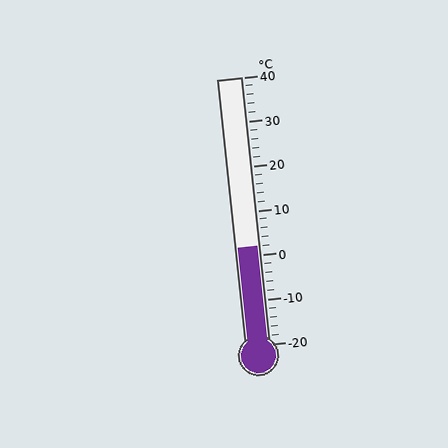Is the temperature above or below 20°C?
The temperature is below 20°C.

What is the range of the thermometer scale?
The thermometer scale ranges from -20°C to 40°C.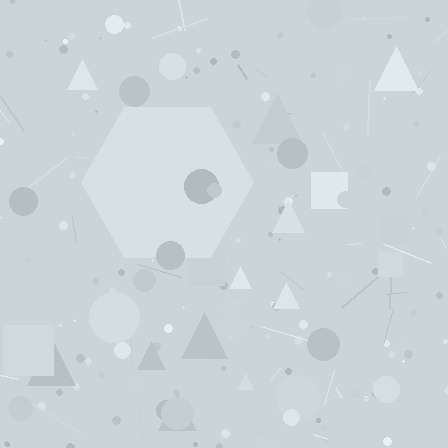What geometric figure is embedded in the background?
A hexagon is embedded in the background.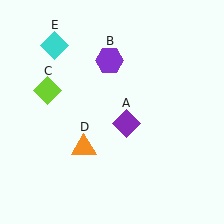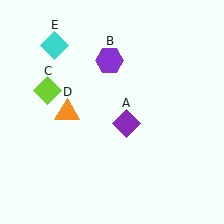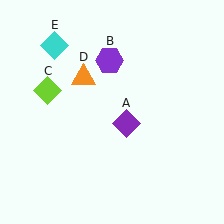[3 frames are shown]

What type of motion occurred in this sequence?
The orange triangle (object D) rotated clockwise around the center of the scene.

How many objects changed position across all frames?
1 object changed position: orange triangle (object D).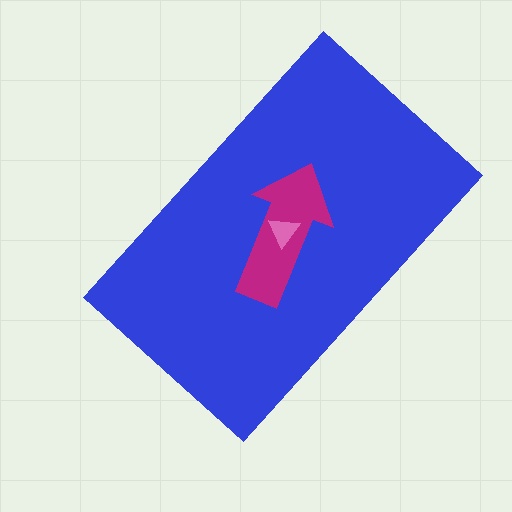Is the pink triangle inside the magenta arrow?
Yes.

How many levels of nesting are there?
3.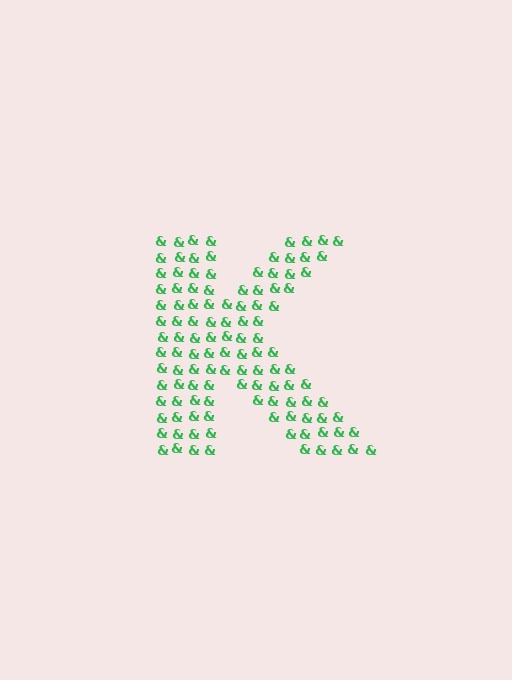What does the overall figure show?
The overall figure shows the letter K.